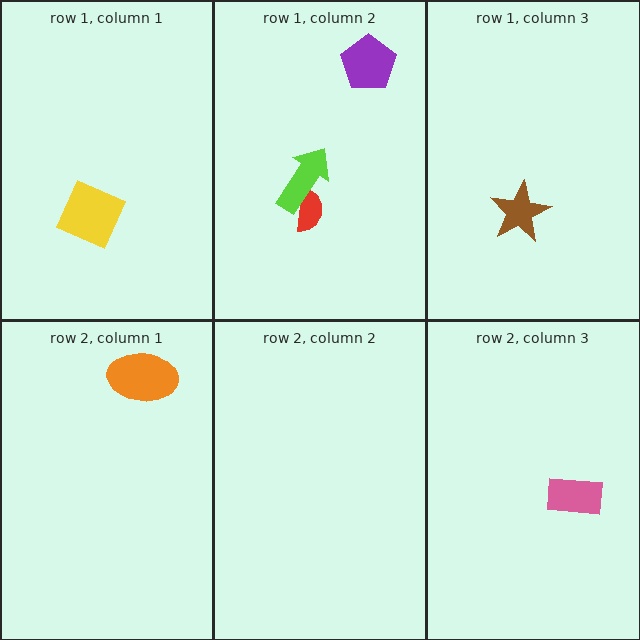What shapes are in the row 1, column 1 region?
The yellow diamond.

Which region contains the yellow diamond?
The row 1, column 1 region.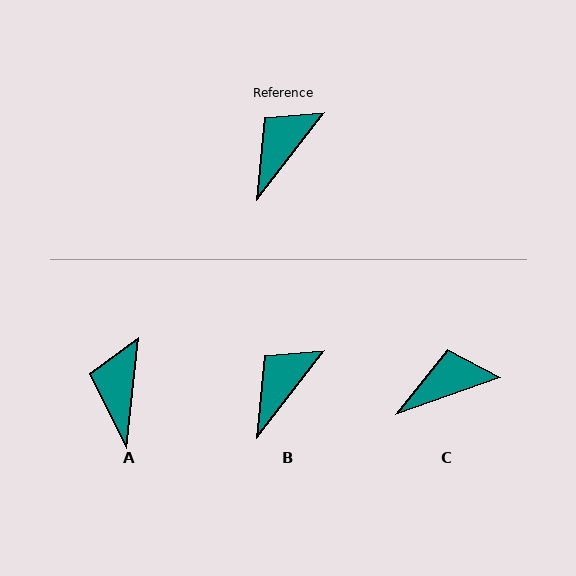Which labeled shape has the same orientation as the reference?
B.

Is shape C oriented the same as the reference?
No, it is off by about 33 degrees.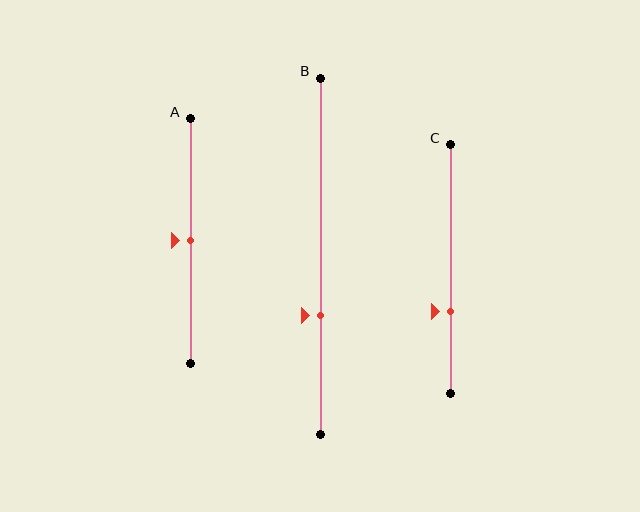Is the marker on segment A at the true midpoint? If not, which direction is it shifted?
Yes, the marker on segment A is at the true midpoint.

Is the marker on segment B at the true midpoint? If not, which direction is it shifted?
No, the marker on segment B is shifted downward by about 17% of the segment length.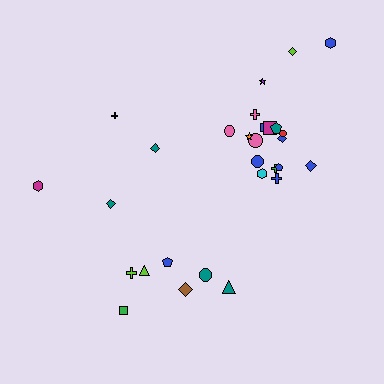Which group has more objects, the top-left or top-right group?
The top-right group.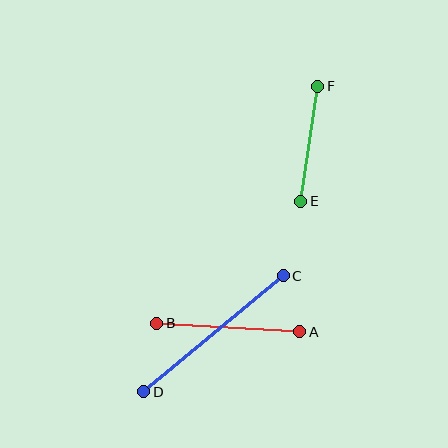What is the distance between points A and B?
The distance is approximately 143 pixels.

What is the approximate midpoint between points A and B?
The midpoint is at approximately (228, 328) pixels.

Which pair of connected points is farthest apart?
Points C and D are farthest apart.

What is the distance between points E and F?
The distance is approximately 116 pixels.